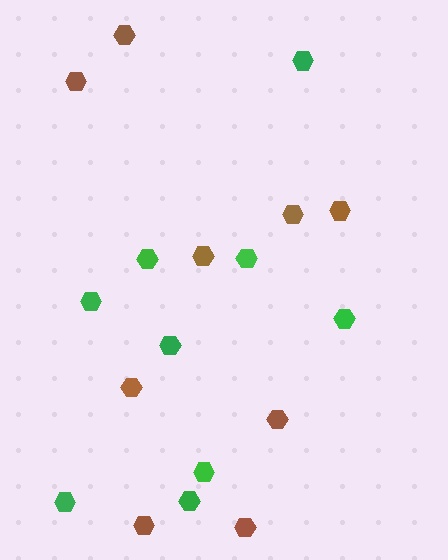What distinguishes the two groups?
There are 2 groups: one group of green hexagons (9) and one group of brown hexagons (9).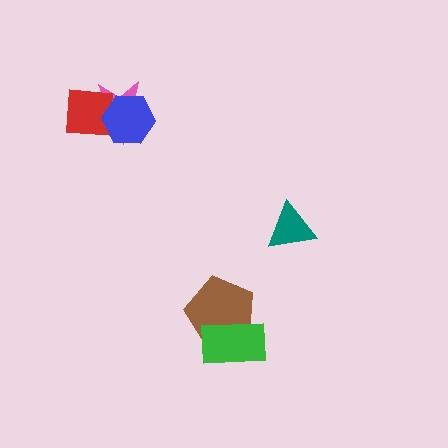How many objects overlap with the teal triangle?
0 objects overlap with the teal triangle.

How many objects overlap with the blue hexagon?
2 objects overlap with the blue hexagon.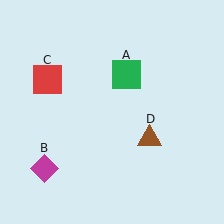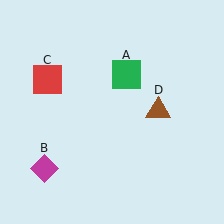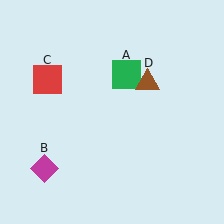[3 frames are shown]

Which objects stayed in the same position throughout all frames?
Green square (object A) and magenta diamond (object B) and red square (object C) remained stationary.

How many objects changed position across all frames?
1 object changed position: brown triangle (object D).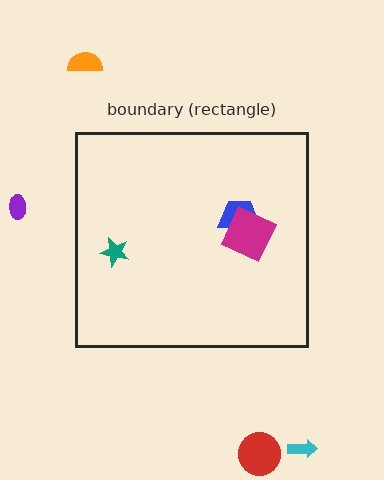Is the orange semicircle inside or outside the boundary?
Outside.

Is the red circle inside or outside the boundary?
Outside.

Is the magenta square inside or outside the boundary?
Inside.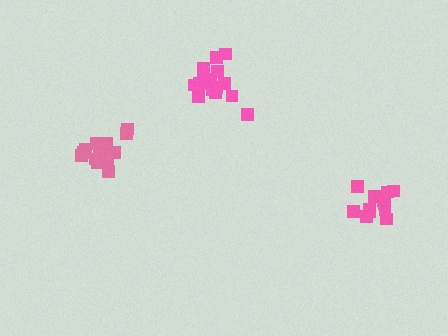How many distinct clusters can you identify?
There are 3 distinct clusters.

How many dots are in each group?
Group 1: 16 dots, Group 2: 12 dots, Group 3: 14 dots (42 total).